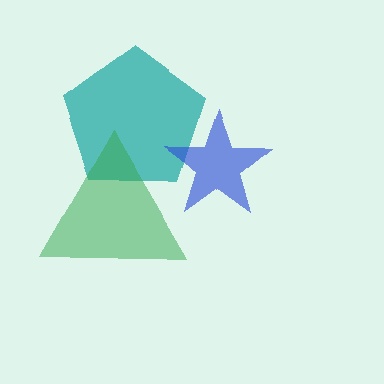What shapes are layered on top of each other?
The layered shapes are: a teal pentagon, a blue star, a green triangle.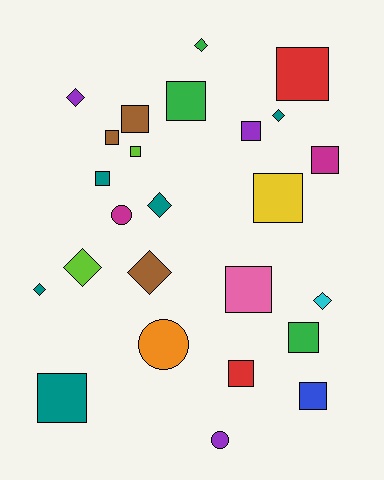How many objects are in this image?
There are 25 objects.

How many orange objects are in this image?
There is 1 orange object.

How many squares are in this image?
There are 14 squares.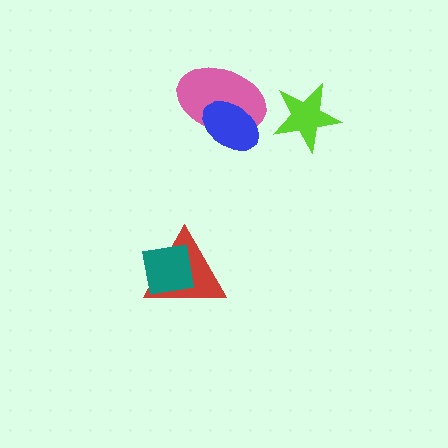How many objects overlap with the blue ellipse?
1 object overlaps with the blue ellipse.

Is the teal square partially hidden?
No, no other shape covers it.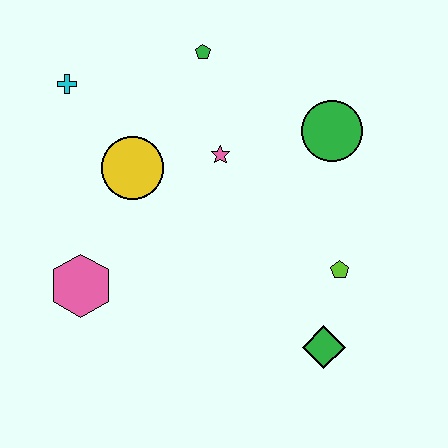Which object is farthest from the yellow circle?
The green diamond is farthest from the yellow circle.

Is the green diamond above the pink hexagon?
No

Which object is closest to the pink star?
The yellow circle is closest to the pink star.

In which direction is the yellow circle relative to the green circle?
The yellow circle is to the left of the green circle.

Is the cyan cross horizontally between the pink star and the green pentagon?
No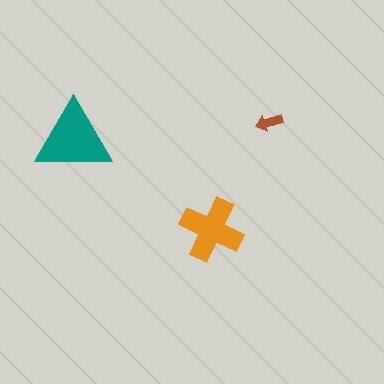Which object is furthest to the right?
The brown arrow is rightmost.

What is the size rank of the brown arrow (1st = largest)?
3rd.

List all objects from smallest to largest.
The brown arrow, the orange cross, the teal triangle.